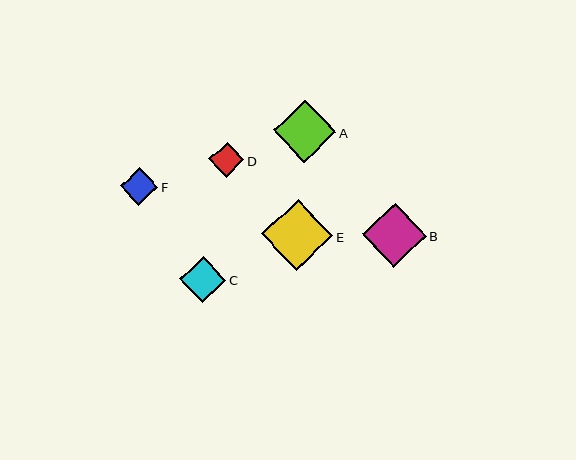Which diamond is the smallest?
Diamond D is the smallest with a size of approximately 36 pixels.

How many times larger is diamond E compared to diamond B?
Diamond E is approximately 1.1 times the size of diamond B.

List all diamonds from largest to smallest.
From largest to smallest: E, B, A, C, F, D.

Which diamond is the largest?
Diamond E is the largest with a size of approximately 71 pixels.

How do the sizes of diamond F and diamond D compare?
Diamond F and diamond D are approximately the same size.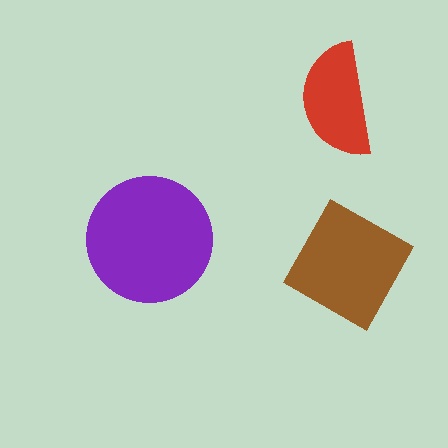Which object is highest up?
The red semicircle is topmost.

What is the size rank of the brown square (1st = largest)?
2nd.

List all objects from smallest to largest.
The red semicircle, the brown square, the purple circle.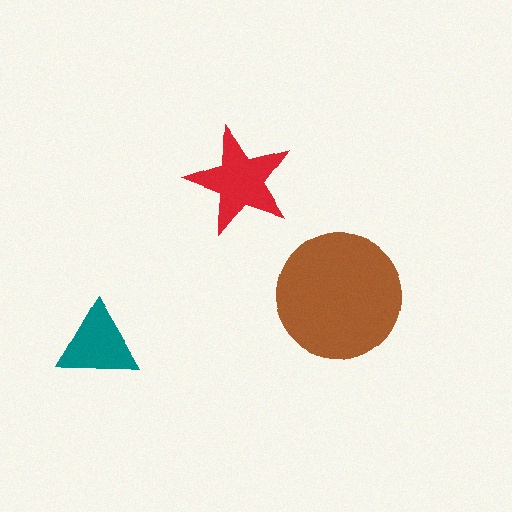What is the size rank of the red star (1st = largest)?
2nd.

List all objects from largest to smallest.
The brown circle, the red star, the teal triangle.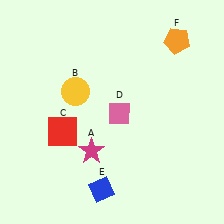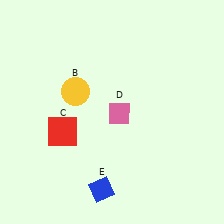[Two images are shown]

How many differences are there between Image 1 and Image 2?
There are 2 differences between the two images.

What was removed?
The orange pentagon (F), the magenta star (A) were removed in Image 2.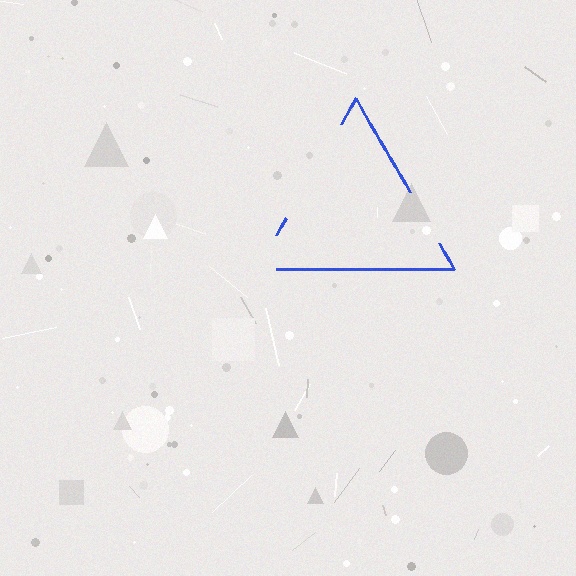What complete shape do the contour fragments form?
The contour fragments form a triangle.